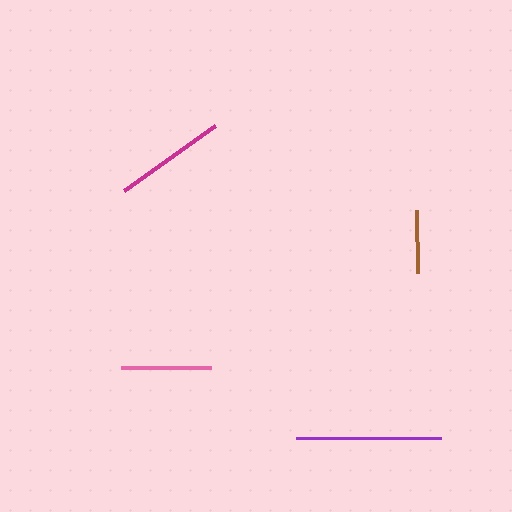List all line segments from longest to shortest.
From longest to shortest: purple, magenta, pink, brown.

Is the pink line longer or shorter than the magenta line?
The magenta line is longer than the pink line.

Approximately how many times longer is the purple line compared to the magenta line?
The purple line is approximately 1.3 times the length of the magenta line.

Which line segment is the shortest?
The brown line is the shortest at approximately 63 pixels.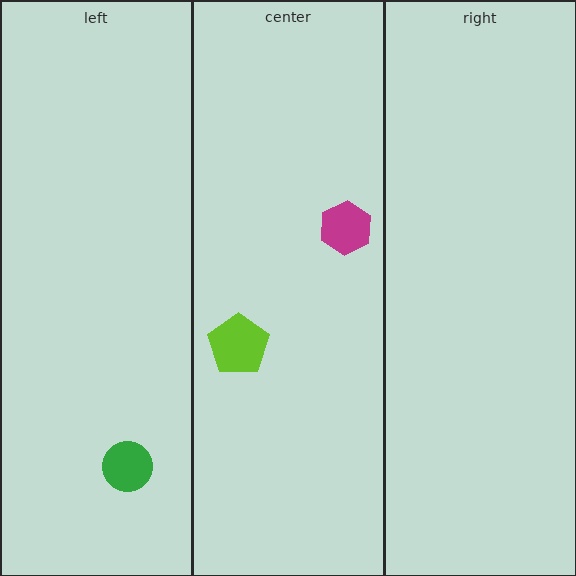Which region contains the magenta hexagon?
The center region.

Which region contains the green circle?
The left region.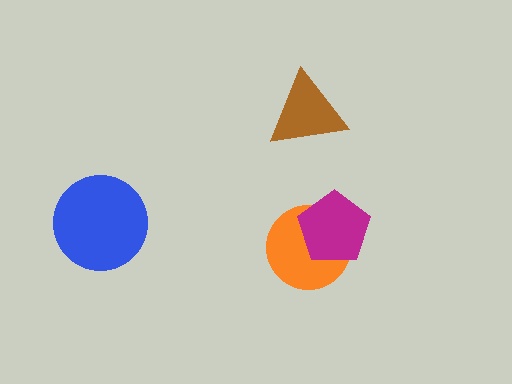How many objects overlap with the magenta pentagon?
1 object overlaps with the magenta pentagon.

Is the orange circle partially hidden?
Yes, it is partially covered by another shape.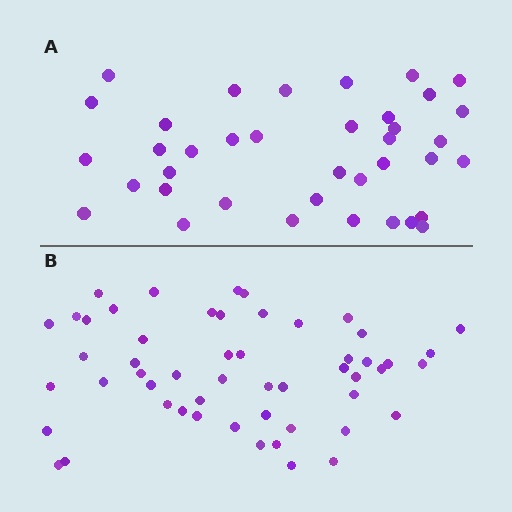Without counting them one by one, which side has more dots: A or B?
Region B (the bottom region) has more dots.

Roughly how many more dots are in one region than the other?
Region B has approximately 15 more dots than region A.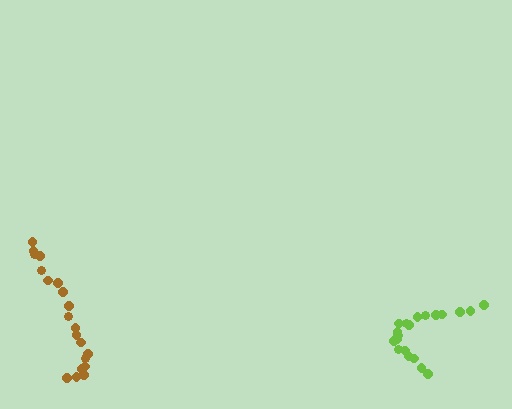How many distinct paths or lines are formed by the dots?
There are 2 distinct paths.